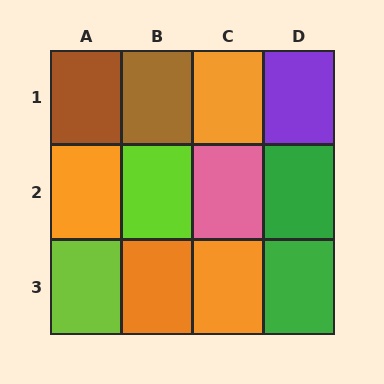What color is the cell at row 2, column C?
Pink.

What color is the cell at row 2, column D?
Green.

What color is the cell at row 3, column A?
Lime.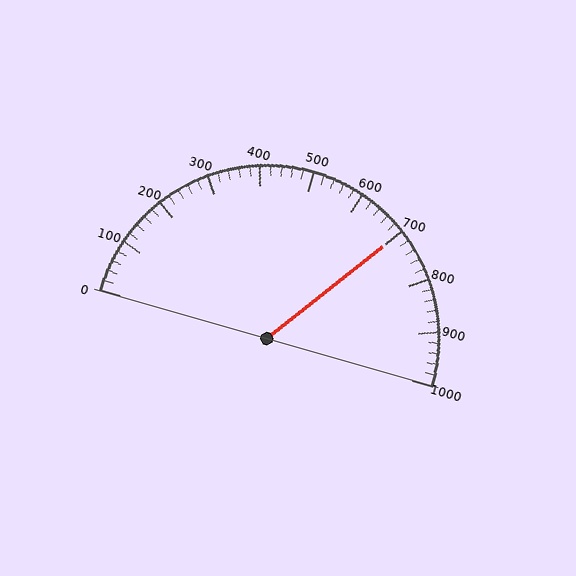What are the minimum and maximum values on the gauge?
The gauge ranges from 0 to 1000.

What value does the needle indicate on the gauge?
The needle indicates approximately 700.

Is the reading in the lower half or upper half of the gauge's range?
The reading is in the upper half of the range (0 to 1000).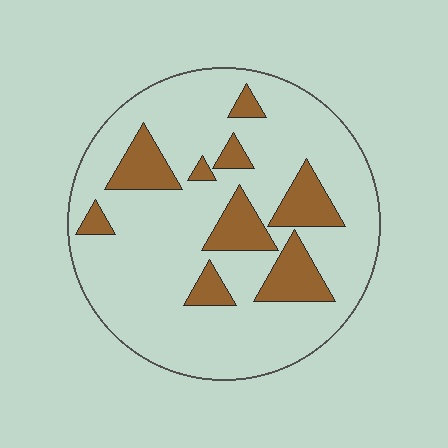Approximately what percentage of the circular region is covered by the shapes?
Approximately 20%.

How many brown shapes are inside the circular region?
9.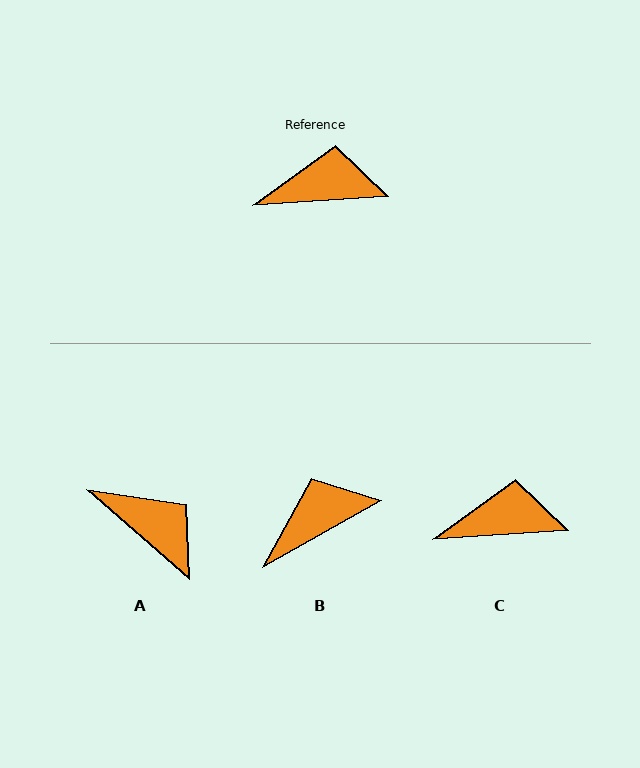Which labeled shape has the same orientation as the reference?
C.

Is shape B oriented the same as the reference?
No, it is off by about 26 degrees.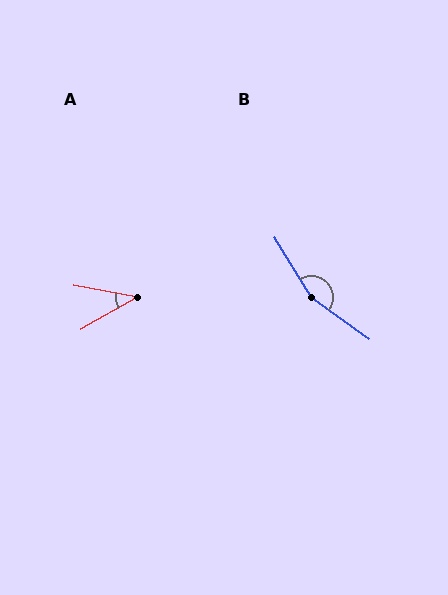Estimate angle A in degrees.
Approximately 41 degrees.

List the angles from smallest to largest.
A (41°), B (157°).